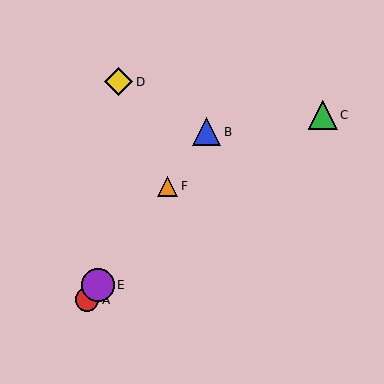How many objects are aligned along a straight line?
4 objects (A, B, E, F) are aligned along a straight line.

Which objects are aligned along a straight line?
Objects A, B, E, F are aligned along a straight line.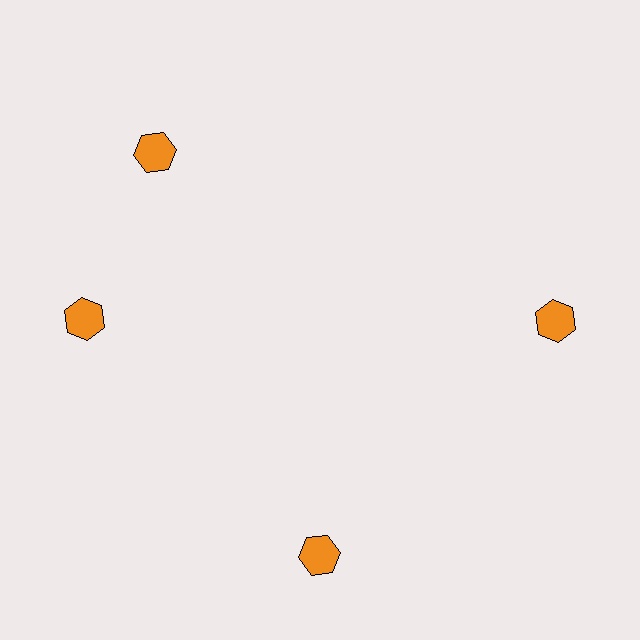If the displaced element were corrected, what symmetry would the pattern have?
It would have 4-fold rotational symmetry — the pattern would map onto itself every 90 degrees.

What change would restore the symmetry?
The symmetry would be restored by rotating it back into even spacing with its neighbors so that all 4 hexagons sit at equal angles and equal distance from the center.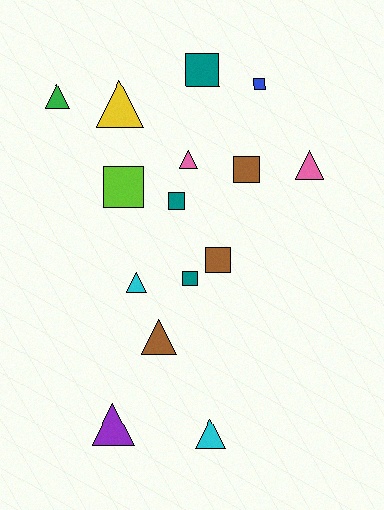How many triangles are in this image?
There are 8 triangles.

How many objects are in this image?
There are 15 objects.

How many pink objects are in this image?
There are 2 pink objects.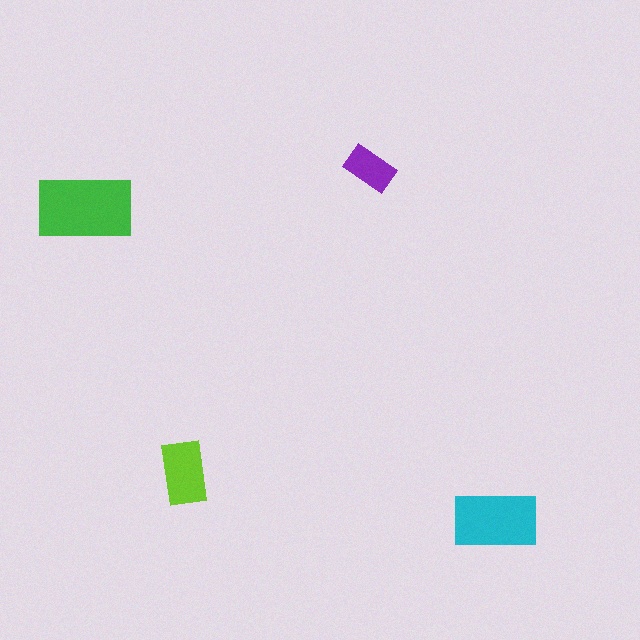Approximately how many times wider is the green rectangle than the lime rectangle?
About 1.5 times wider.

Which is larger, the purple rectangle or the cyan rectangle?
The cyan one.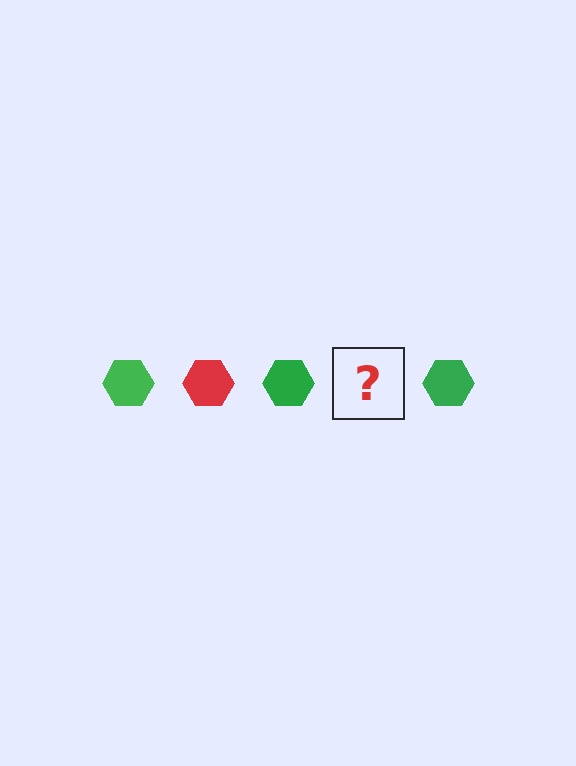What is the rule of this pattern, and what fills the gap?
The rule is that the pattern cycles through green, red hexagons. The gap should be filled with a red hexagon.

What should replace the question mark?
The question mark should be replaced with a red hexagon.